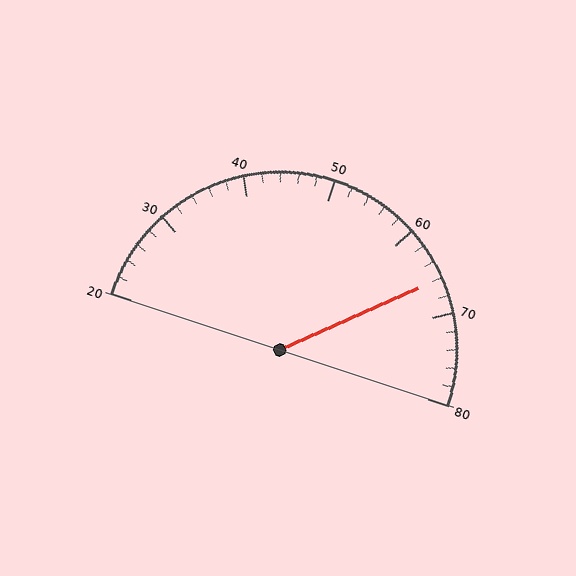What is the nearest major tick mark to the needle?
The nearest major tick mark is 70.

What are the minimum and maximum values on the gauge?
The gauge ranges from 20 to 80.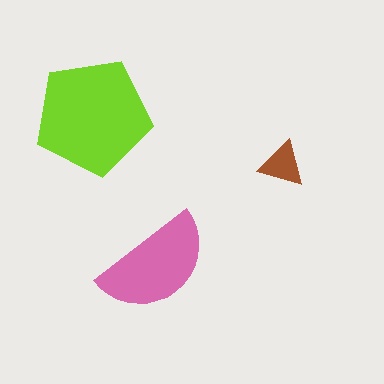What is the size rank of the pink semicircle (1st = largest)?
2nd.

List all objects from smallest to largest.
The brown triangle, the pink semicircle, the lime pentagon.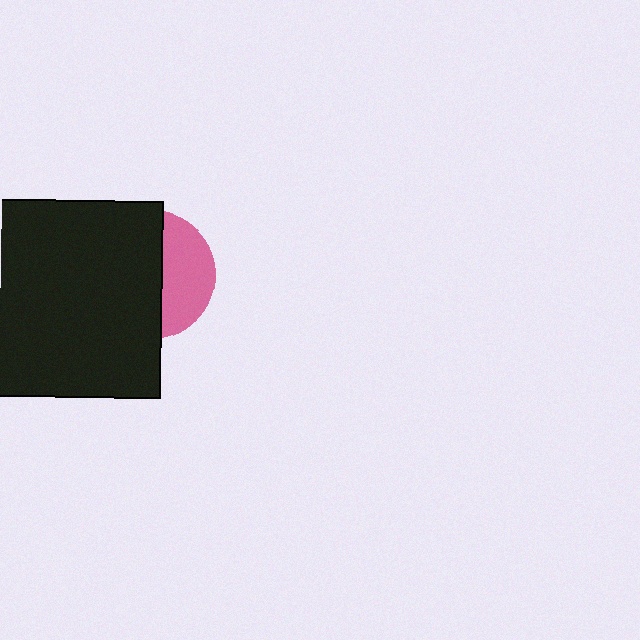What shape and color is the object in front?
The object in front is a black rectangle.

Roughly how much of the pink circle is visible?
A small part of it is visible (roughly 39%).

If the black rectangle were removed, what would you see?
You would see the complete pink circle.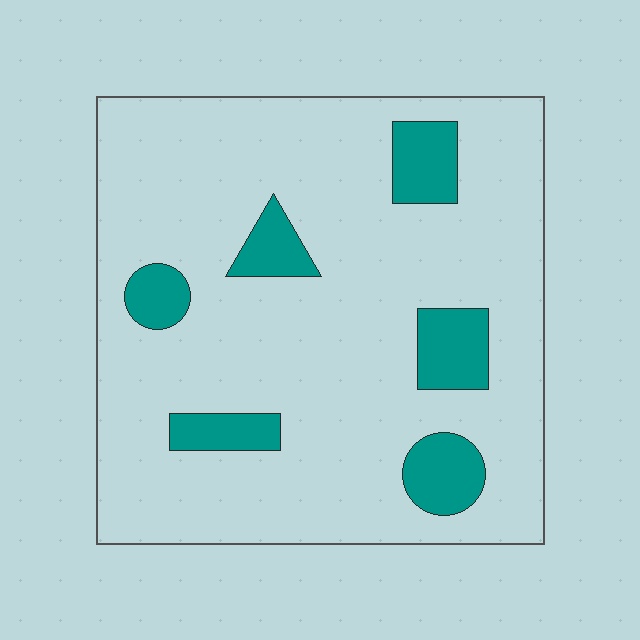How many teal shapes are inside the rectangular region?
6.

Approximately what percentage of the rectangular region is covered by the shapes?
Approximately 15%.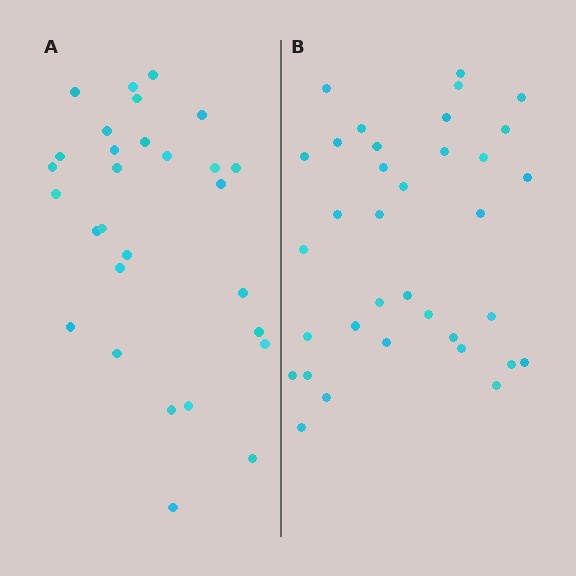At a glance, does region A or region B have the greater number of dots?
Region B (the right region) has more dots.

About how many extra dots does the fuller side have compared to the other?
Region B has about 6 more dots than region A.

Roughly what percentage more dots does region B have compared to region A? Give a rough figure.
About 20% more.